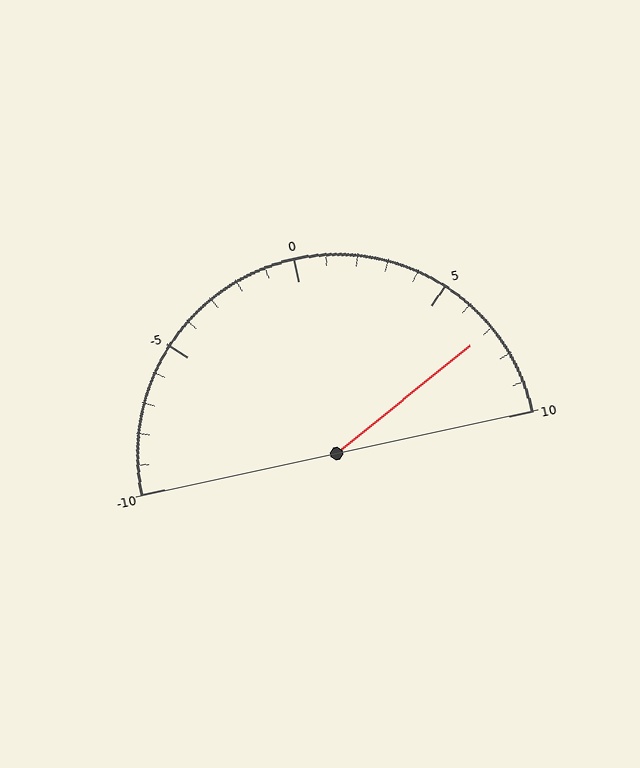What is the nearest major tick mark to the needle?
The nearest major tick mark is 5.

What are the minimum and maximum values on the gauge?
The gauge ranges from -10 to 10.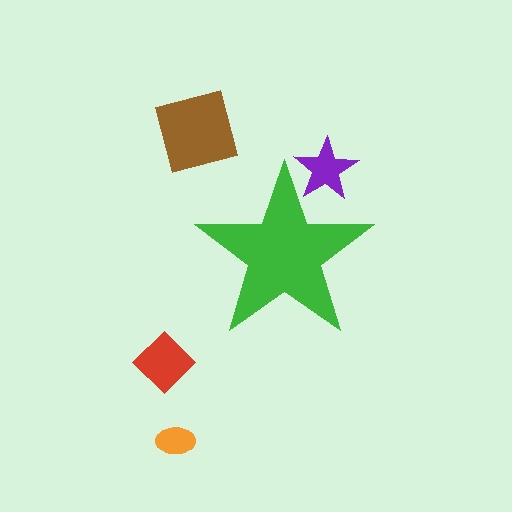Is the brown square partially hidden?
No, the brown square is fully visible.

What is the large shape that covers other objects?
A green star.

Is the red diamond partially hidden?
No, the red diamond is fully visible.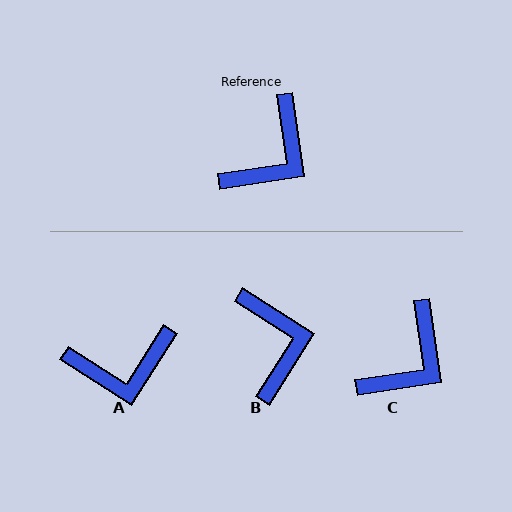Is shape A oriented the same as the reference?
No, it is off by about 41 degrees.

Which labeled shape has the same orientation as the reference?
C.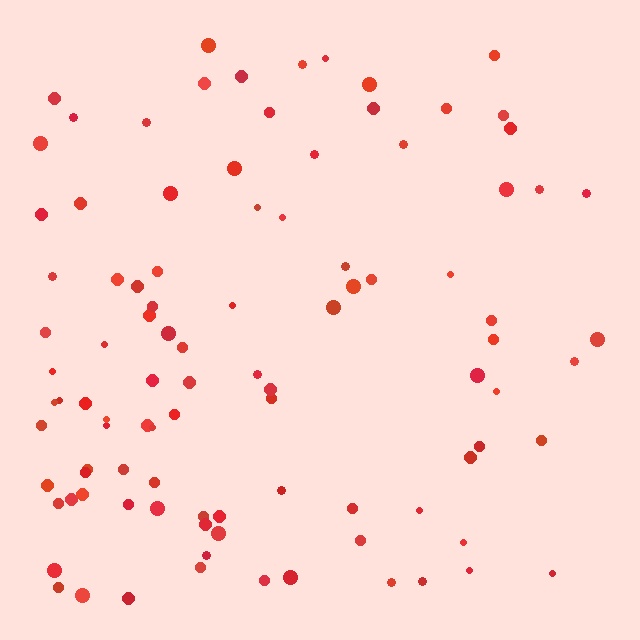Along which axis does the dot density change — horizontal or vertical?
Horizontal.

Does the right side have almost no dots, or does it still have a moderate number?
Still a moderate number, just noticeably fewer than the left.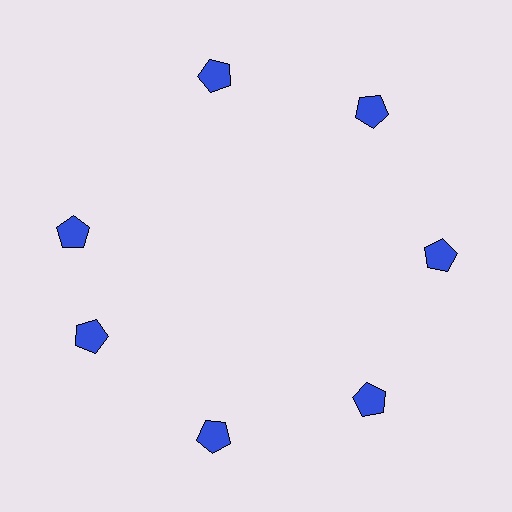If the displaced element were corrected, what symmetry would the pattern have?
It would have 7-fold rotational symmetry — the pattern would map onto itself every 51 degrees.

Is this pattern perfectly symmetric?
No. The 7 blue pentagons are arranged in a ring, but one element near the 10 o'clock position is rotated out of alignment along the ring, breaking the 7-fold rotational symmetry.